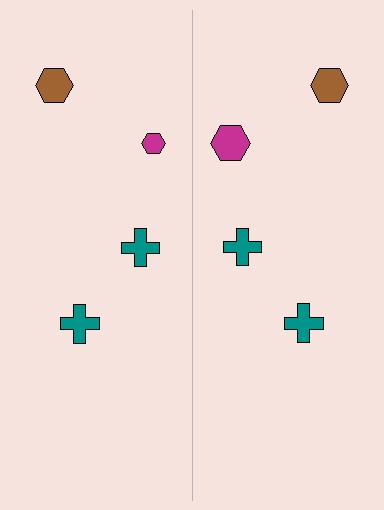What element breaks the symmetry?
The magenta hexagon on the right side has a different size than its mirror counterpart.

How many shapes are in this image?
There are 8 shapes in this image.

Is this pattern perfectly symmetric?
No, the pattern is not perfectly symmetric. The magenta hexagon on the right side has a different size than its mirror counterpart.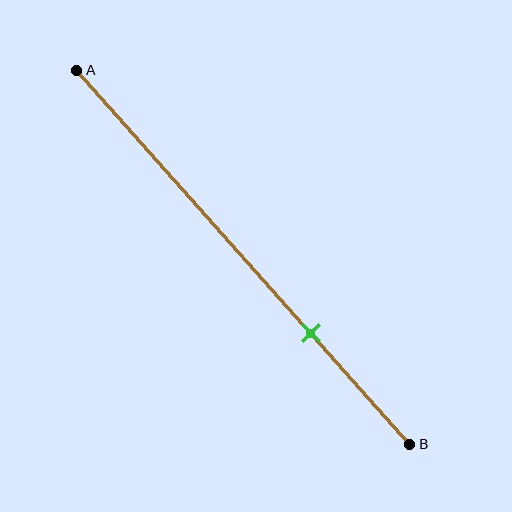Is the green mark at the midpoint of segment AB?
No, the mark is at about 70% from A, not at the 50% midpoint.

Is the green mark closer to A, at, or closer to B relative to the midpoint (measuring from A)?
The green mark is closer to point B than the midpoint of segment AB.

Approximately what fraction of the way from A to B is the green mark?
The green mark is approximately 70% of the way from A to B.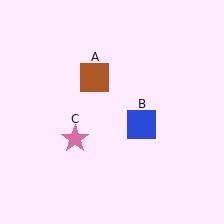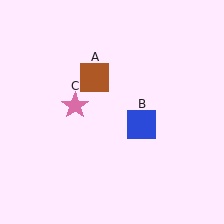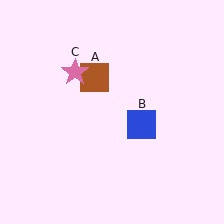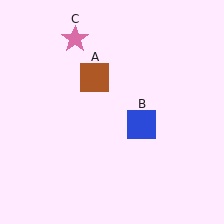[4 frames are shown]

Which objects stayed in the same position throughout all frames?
Brown square (object A) and blue square (object B) remained stationary.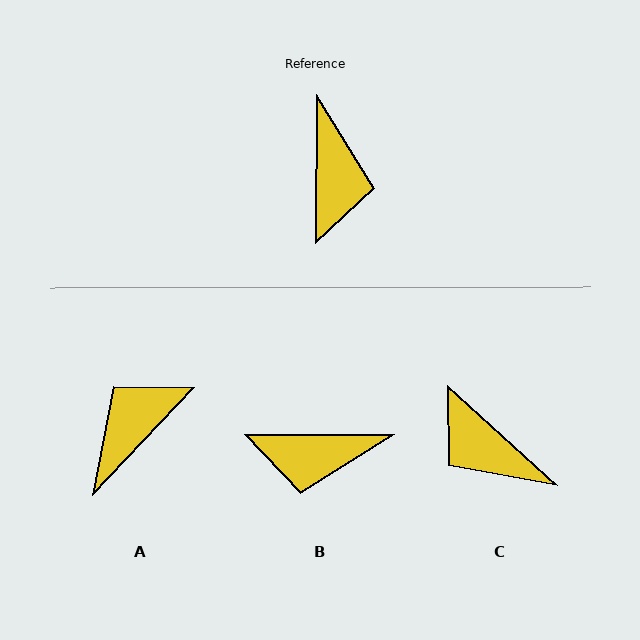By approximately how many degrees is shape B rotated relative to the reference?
Approximately 90 degrees clockwise.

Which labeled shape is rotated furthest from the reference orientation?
A, about 137 degrees away.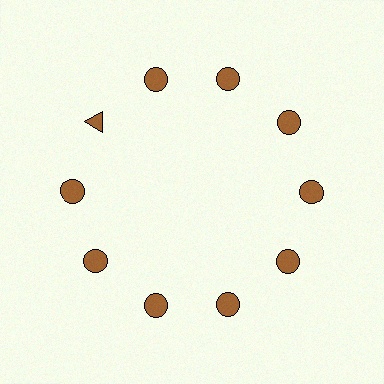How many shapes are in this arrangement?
There are 10 shapes arranged in a ring pattern.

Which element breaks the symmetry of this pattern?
The brown triangle at roughly the 10 o'clock position breaks the symmetry. All other shapes are brown circles.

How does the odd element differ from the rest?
It has a different shape: triangle instead of circle.